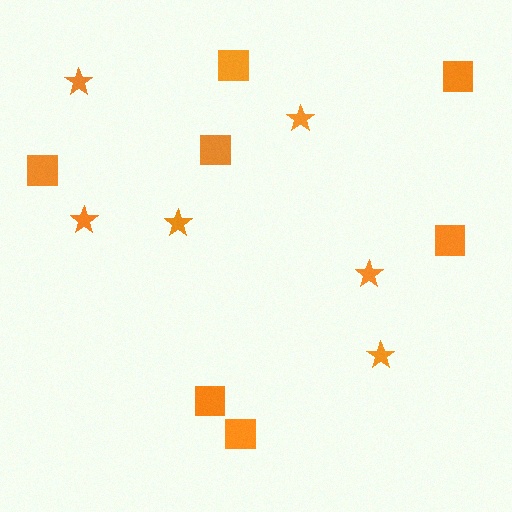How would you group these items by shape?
There are 2 groups: one group of stars (6) and one group of squares (7).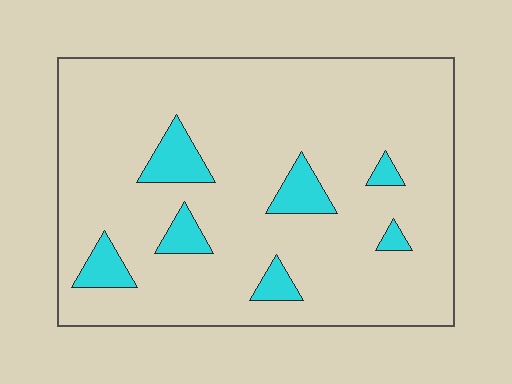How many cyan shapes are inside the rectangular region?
7.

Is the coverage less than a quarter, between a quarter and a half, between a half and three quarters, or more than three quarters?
Less than a quarter.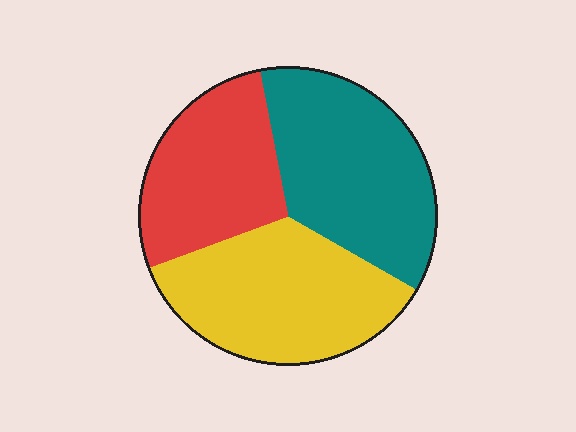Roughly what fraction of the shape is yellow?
Yellow takes up about three eighths (3/8) of the shape.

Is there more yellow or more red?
Yellow.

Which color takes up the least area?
Red, at roughly 30%.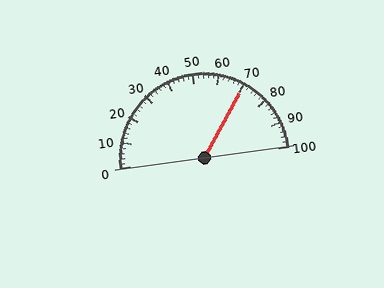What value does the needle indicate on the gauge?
The needle indicates approximately 70.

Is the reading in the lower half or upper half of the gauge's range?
The reading is in the upper half of the range (0 to 100).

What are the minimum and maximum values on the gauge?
The gauge ranges from 0 to 100.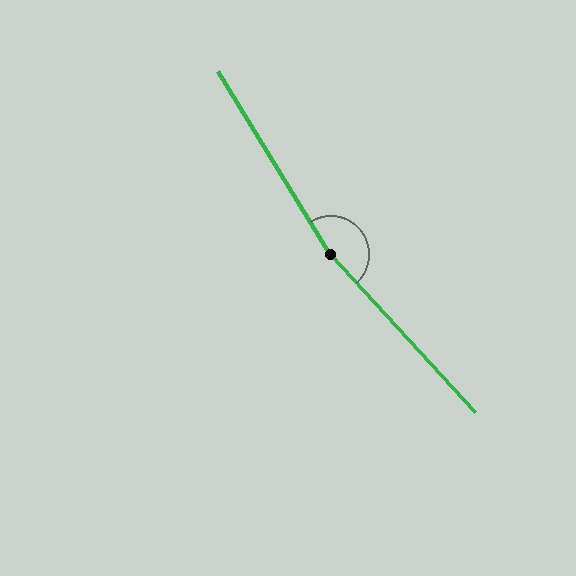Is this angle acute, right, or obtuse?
It is obtuse.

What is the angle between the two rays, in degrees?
Approximately 169 degrees.